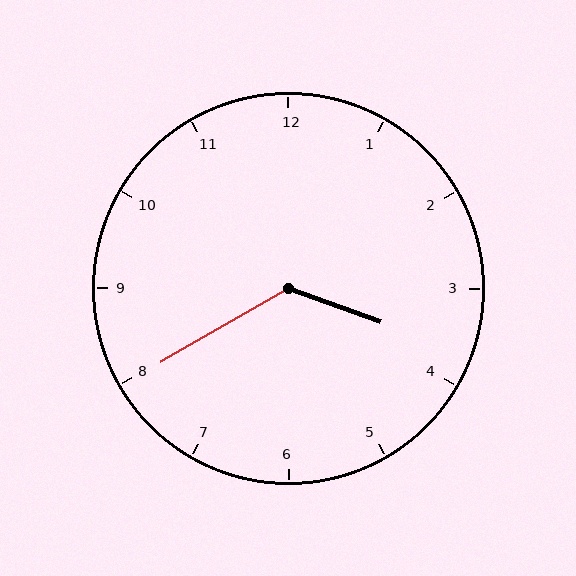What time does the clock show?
3:40.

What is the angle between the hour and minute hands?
Approximately 130 degrees.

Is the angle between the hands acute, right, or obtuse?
It is obtuse.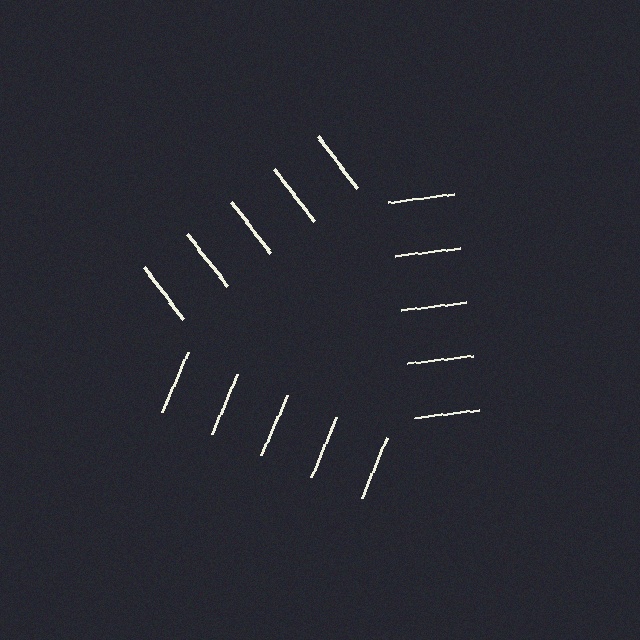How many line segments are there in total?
15 — 5 along each of the 3 edges.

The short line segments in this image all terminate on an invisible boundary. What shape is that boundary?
An illusory triangle — the line segments terminate on its edges but no continuous stroke is drawn.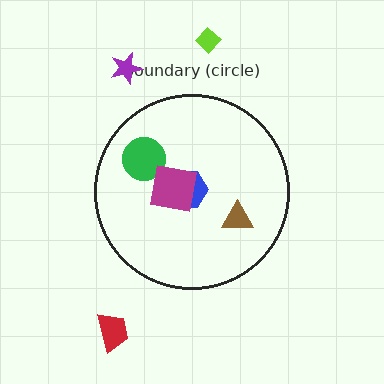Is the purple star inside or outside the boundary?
Outside.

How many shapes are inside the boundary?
4 inside, 3 outside.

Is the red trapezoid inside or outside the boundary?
Outside.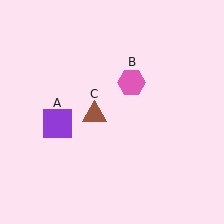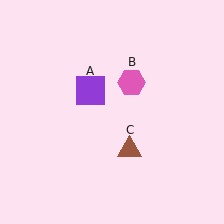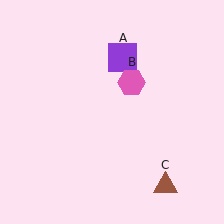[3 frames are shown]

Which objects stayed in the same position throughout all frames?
Pink hexagon (object B) remained stationary.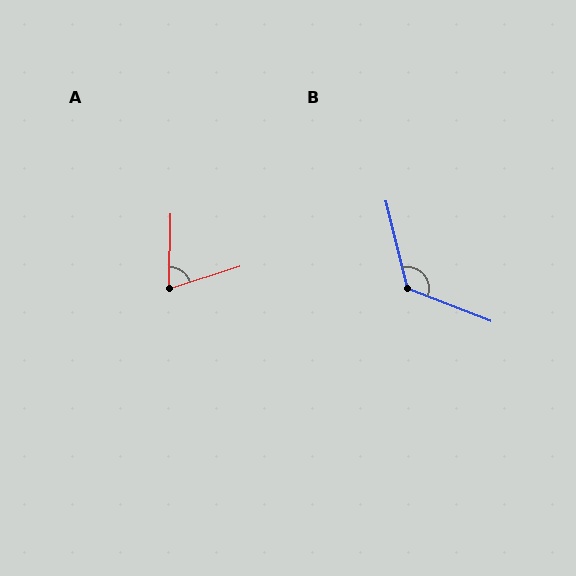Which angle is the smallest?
A, at approximately 71 degrees.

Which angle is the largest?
B, at approximately 125 degrees.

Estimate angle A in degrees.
Approximately 71 degrees.